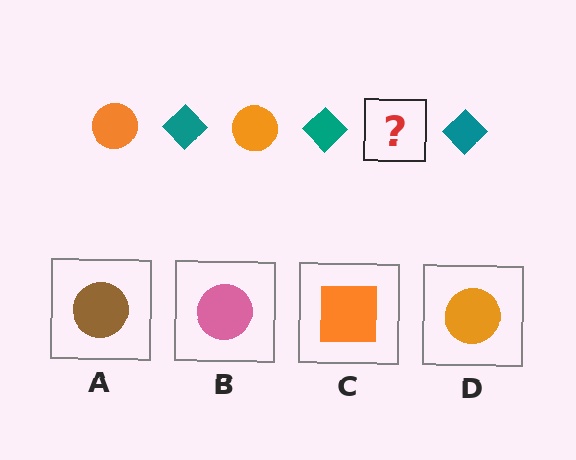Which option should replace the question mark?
Option D.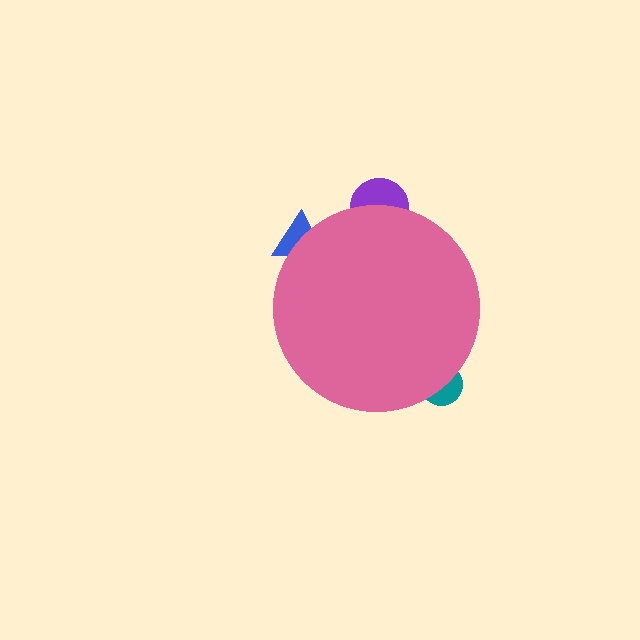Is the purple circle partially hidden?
Yes, the purple circle is partially hidden behind the pink circle.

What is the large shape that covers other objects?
A pink circle.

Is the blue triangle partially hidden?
Yes, the blue triangle is partially hidden behind the pink circle.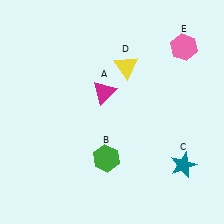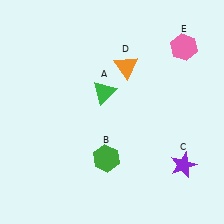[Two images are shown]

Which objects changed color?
A changed from magenta to green. C changed from teal to purple. D changed from yellow to orange.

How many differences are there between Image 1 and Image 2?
There are 3 differences between the two images.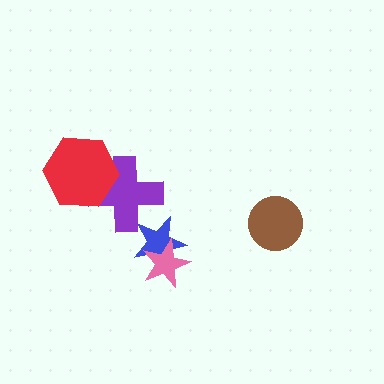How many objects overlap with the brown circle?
0 objects overlap with the brown circle.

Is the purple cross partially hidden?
Yes, it is partially covered by another shape.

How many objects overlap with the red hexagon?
1 object overlaps with the red hexagon.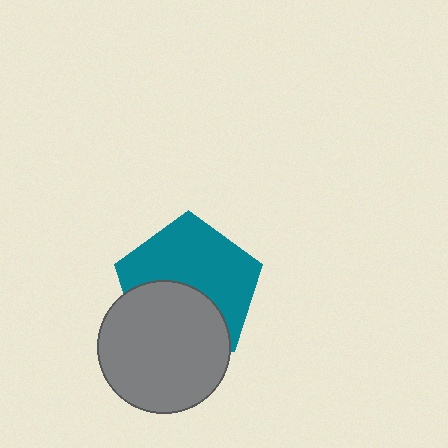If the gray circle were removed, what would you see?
You would see the complete teal pentagon.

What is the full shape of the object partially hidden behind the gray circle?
The partially hidden object is a teal pentagon.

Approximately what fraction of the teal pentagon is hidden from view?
Roughly 41% of the teal pentagon is hidden behind the gray circle.